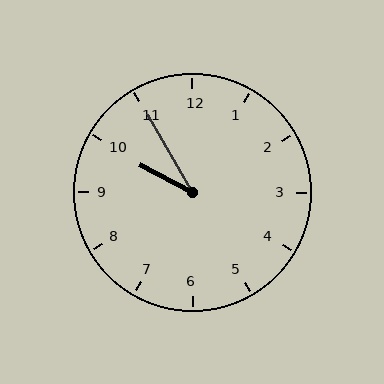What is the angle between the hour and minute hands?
Approximately 32 degrees.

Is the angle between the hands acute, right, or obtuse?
It is acute.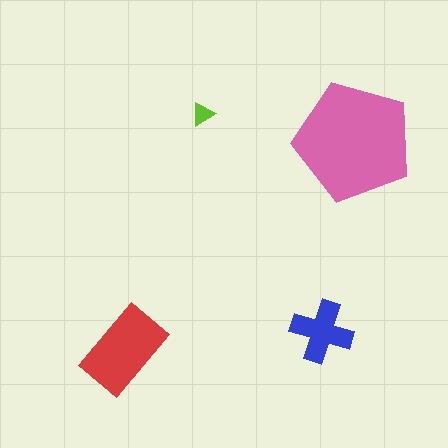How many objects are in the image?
There are 4 objects in the image.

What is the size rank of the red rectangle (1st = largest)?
2nd.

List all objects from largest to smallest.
The pink pentagon, the red rectangle, the blue cross, the lime triangle.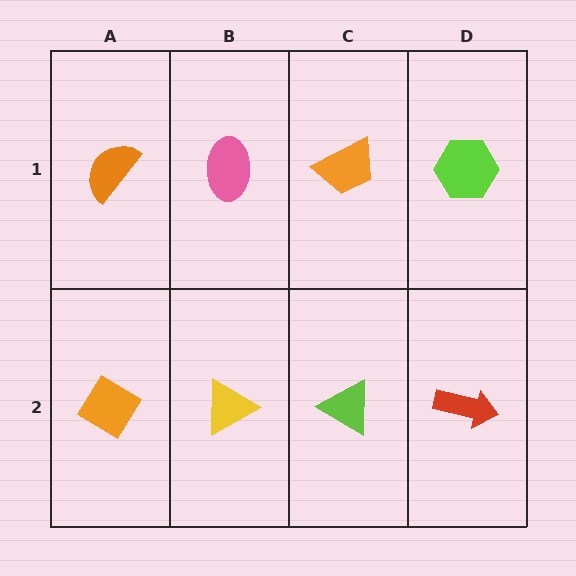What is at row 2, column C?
A lime triangle.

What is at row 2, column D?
A red arrow.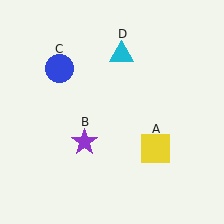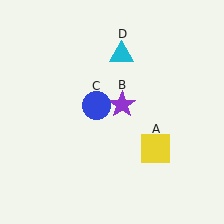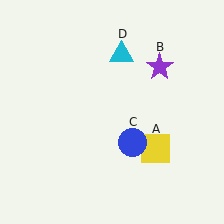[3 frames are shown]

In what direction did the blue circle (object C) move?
The blue circle (object C) moved down and to the right.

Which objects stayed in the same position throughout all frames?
Yellow square (object A) and cyan triangle (object D) remained stationary.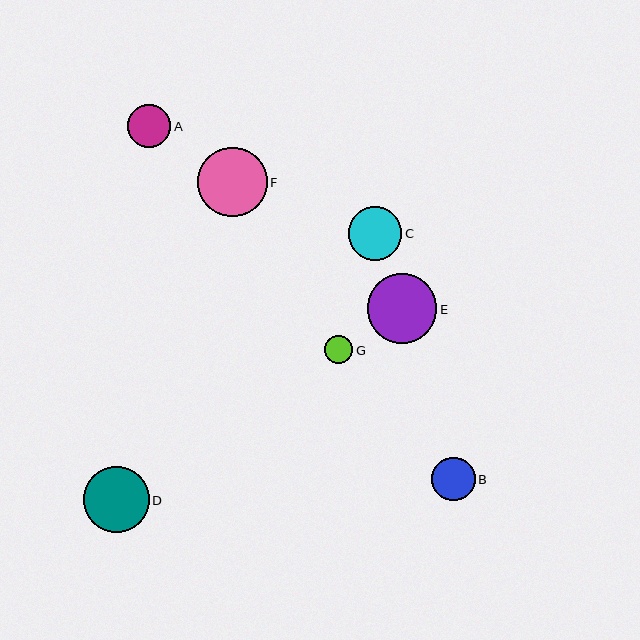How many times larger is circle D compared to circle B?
Circle D is approximately 1.5 times the size of circle B.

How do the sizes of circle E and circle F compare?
Circle E and circle F are approximately the same size.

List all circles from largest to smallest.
From largest to smallest: E, F, D, C, B, A, G.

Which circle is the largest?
Circle E is the largest with a size of approximately 70 pixels.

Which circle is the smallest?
Circle G is the smallest with a size of approximately 28 pixels.